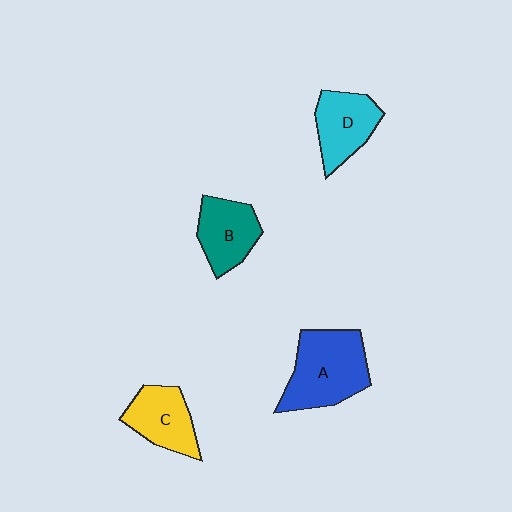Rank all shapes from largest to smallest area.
From largest to smallest: A (blue), D (cyan), C (yellow), B (teal).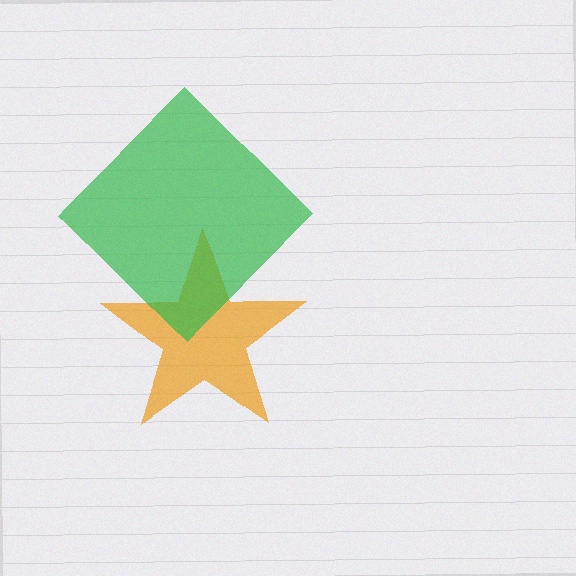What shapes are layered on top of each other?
The layered shapes are: an orange star, a green diamond.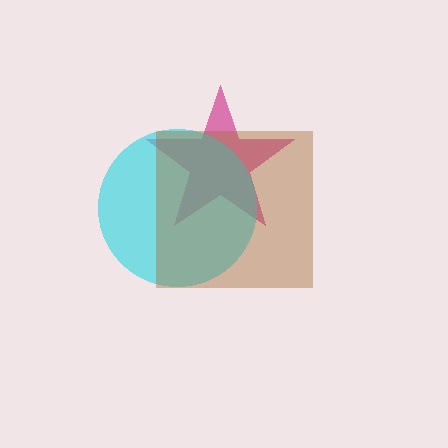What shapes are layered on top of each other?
The layered shapes are: a magenta star, a cyan circle, a brown square.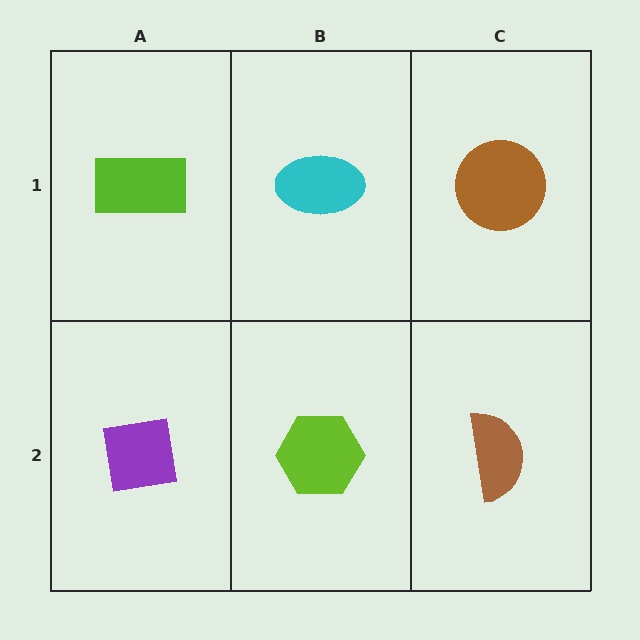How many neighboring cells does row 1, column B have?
3.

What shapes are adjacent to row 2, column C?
A brown circle (row 1, column C), a lime hexagon (row 2, column B).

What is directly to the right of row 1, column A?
A cyan ellipse.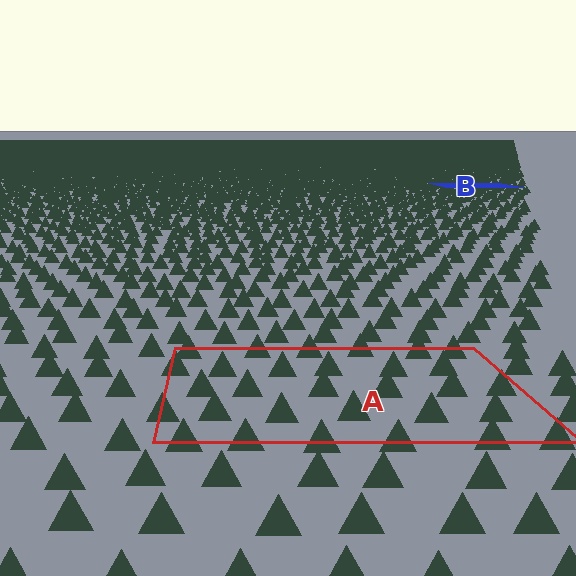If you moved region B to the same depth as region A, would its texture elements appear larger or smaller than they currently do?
They would appear larger. At a closer depth, the same texture elements are projected at a bigger on-screen size.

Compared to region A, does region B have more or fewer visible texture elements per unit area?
Region B has more texture elements per unit area — they are packed more densely because it is farther away.